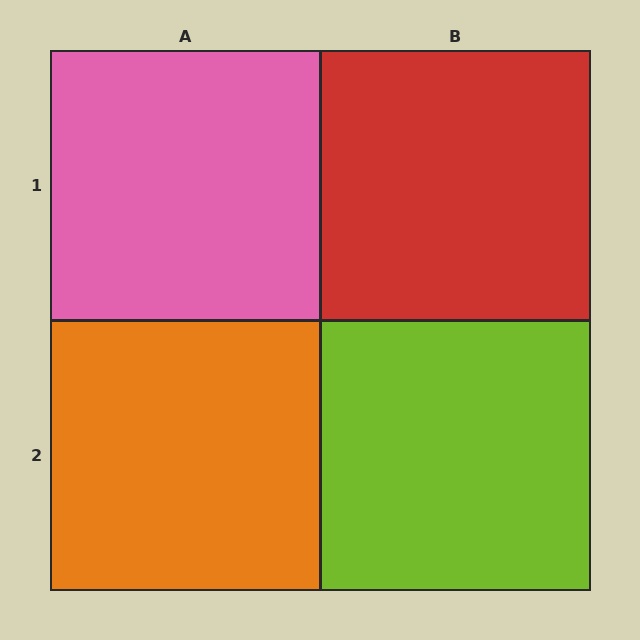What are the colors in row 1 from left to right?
Pink, red.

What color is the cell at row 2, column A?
Orange.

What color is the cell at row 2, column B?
Lime.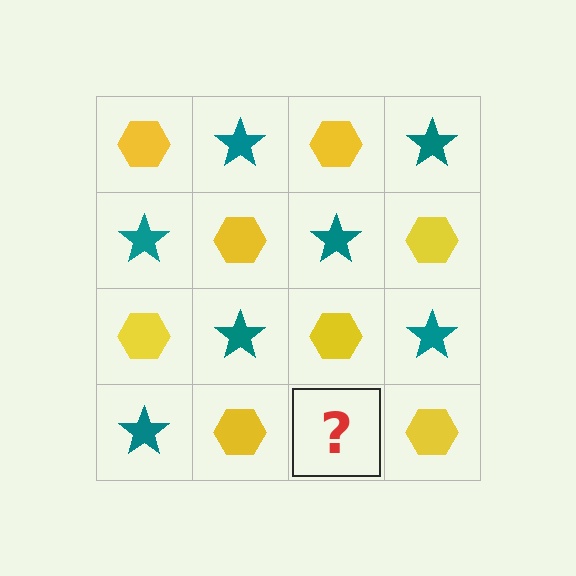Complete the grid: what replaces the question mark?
The question mark should be replaced with a teal star.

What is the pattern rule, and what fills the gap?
The rule is that it alternates yellow hexagon and teal star in a checkerboard pattern. The gap should be filled with a teal star.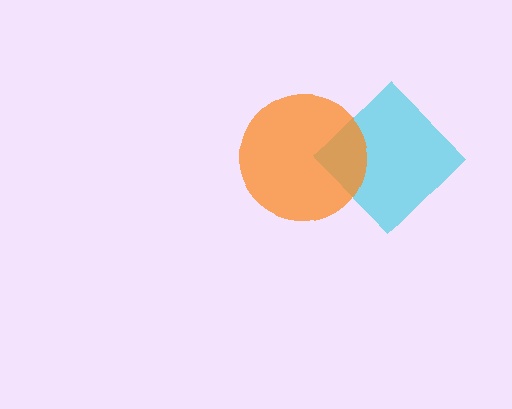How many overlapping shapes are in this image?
There are 2 overlapping shapes in the image.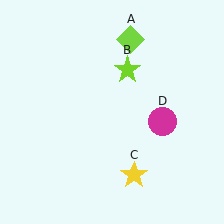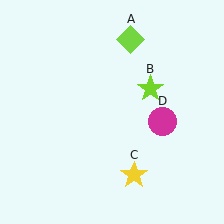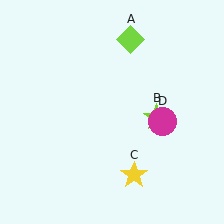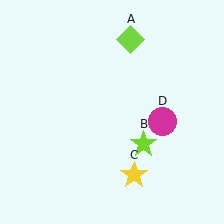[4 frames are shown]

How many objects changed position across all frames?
1 object changed position: lime star (object B).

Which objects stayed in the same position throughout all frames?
Lime diamond (object A) and yellow star (object C) and magenta circle (object D) remained stationary.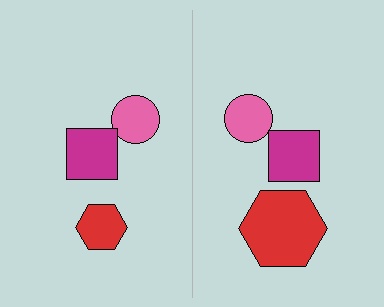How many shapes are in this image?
There are 6 shapes in this image.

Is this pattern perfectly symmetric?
No, the pattern is not perfectly symmetric. The red hexagon on the right side has a different size than its mirror counterpart.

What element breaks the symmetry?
The red hexagon on the right side has a different size than its mirror counterpart.